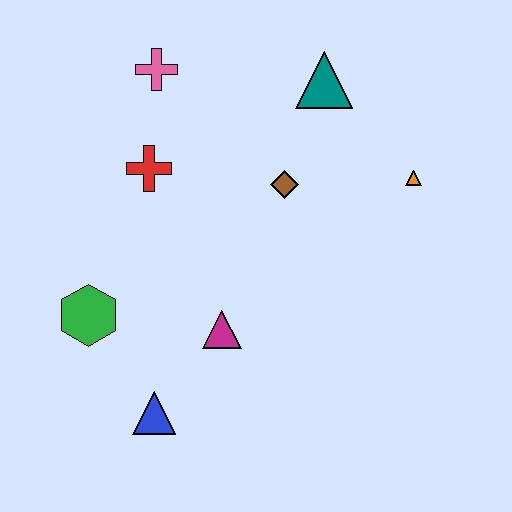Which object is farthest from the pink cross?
The blue triangle is farthest from the pink cross.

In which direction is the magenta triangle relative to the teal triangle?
The magenta triangle is below the teal triangle.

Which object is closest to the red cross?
The pink cross is closest to the red cross.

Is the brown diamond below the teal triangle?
Yes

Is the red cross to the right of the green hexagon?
Yes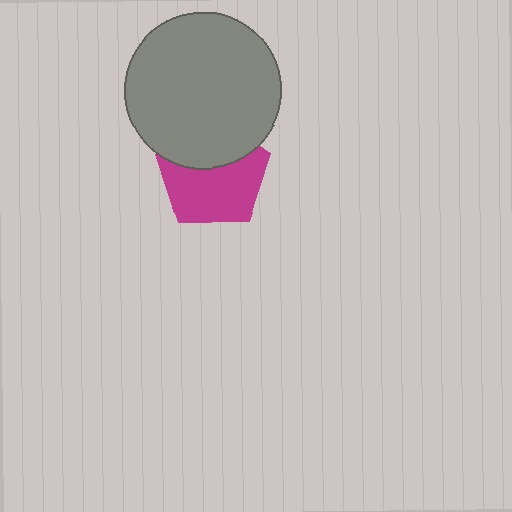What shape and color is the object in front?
The object in front is a gray circle.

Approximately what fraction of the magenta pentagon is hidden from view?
Roughly 38% of the magenta pentagon is hidden behind the gray circle.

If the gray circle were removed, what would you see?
You would see the complete magenta pentagon.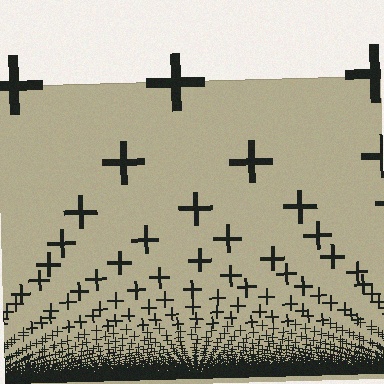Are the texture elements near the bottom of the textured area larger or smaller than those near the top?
Smaller. The gradient is inverted — elements near the bottom are smaller and denser.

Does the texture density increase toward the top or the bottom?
Density increases toward the bottom.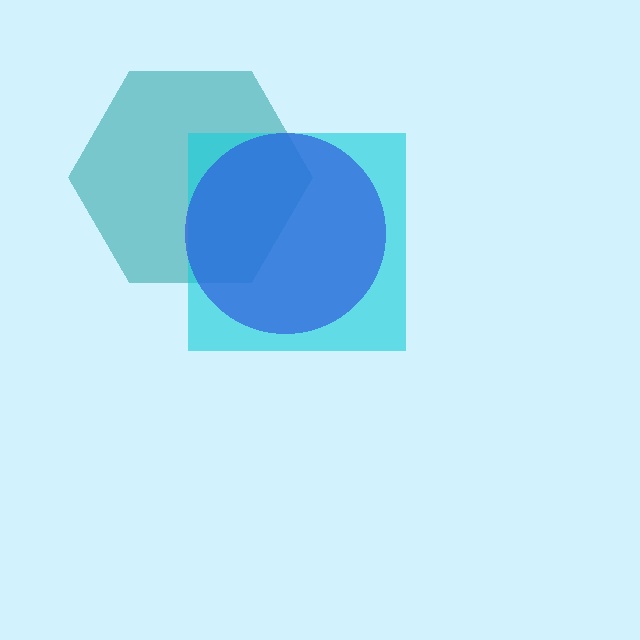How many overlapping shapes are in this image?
There are 3 overlapping shapes in the image.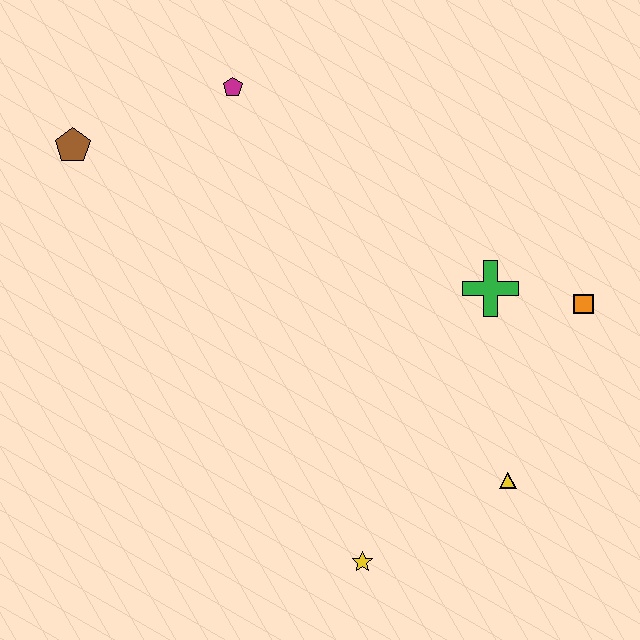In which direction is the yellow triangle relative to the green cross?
The yellow triangle is below the green cross.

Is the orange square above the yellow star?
Yes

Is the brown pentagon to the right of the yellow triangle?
No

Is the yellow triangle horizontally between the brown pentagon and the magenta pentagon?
No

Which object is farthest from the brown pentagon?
The yellow triangle is farthest from the brown pentagon.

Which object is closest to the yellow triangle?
The yellow star is closest to the yellow triangle.